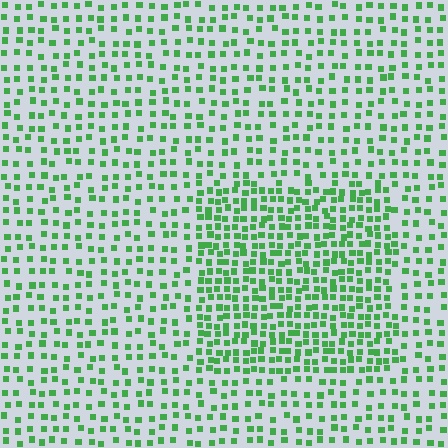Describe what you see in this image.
The image contains small green elements arranged at two different densities. A rectangle-shaped region is visible where the elements are more densely packed than the surrounding area.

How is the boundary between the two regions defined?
The boundary is defined by a change in element density (approximately 1.8x ratio). All elements are the same color, size, and shape.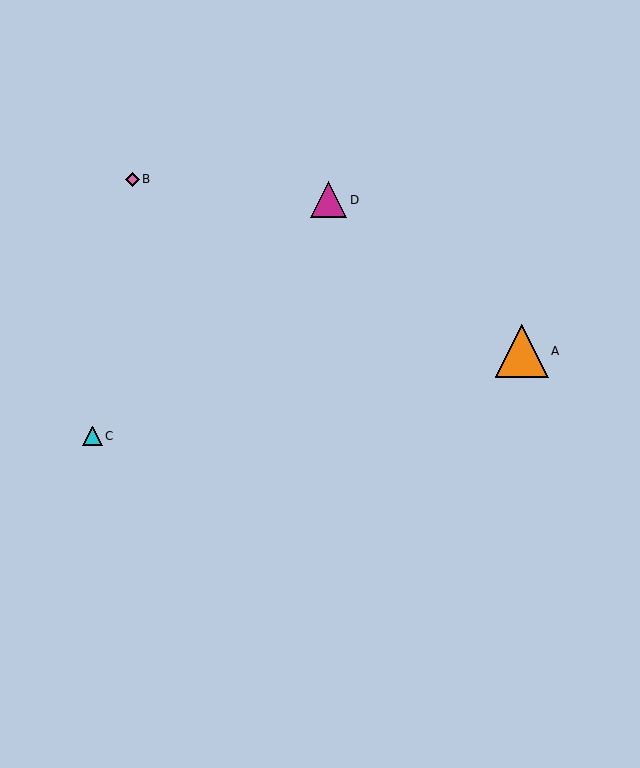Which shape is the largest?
The orange triangle (labeled A) is the largest.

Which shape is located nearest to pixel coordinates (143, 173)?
The pink diamond (labeled B) at (133, 179) is nearest to that location.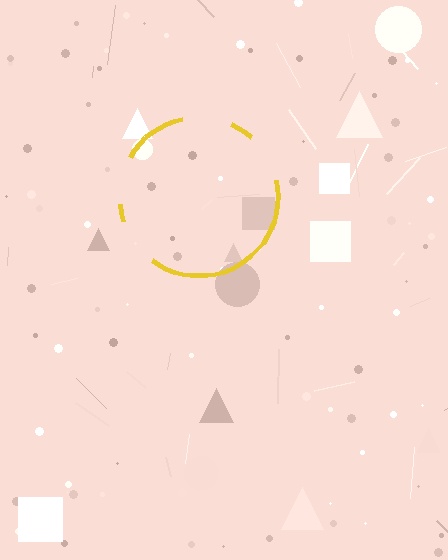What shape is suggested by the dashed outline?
The dashed outline suggests a circle.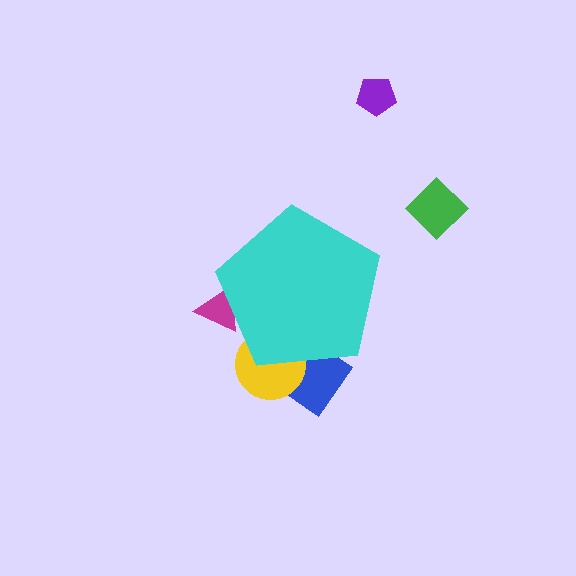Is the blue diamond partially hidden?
Yes, the blue diamond is partially hidden behind the cyan pentagon.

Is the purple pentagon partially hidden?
No, the purple pentagon is fully visible.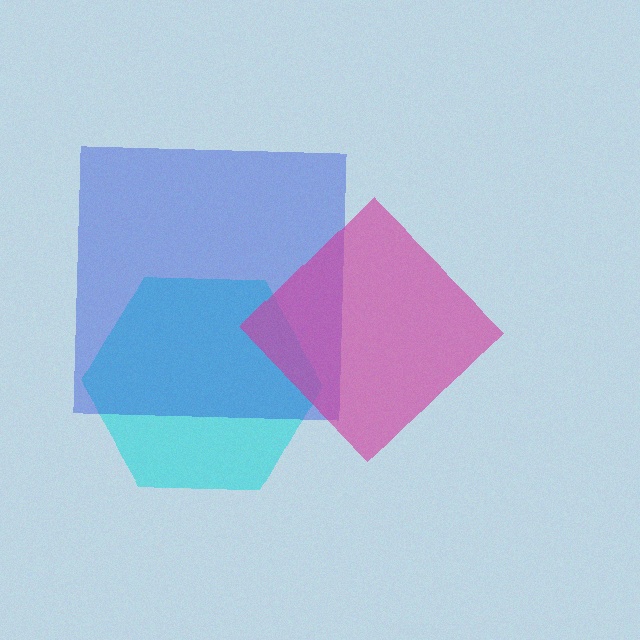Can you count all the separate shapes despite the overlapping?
Yes, there are 3 separate shapes.